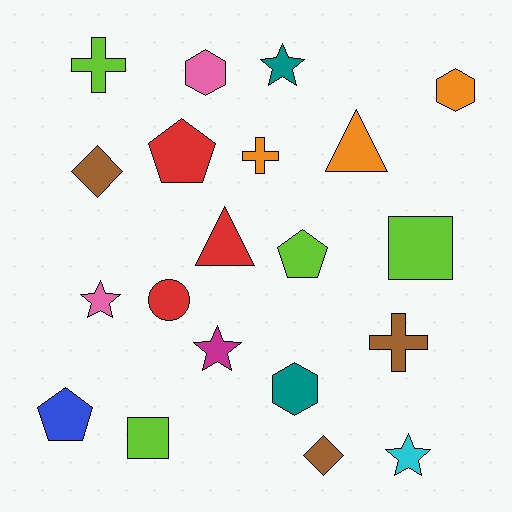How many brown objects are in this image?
There are 3 brown objects.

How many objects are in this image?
There are 20 objects.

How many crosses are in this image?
There are 3 crosses.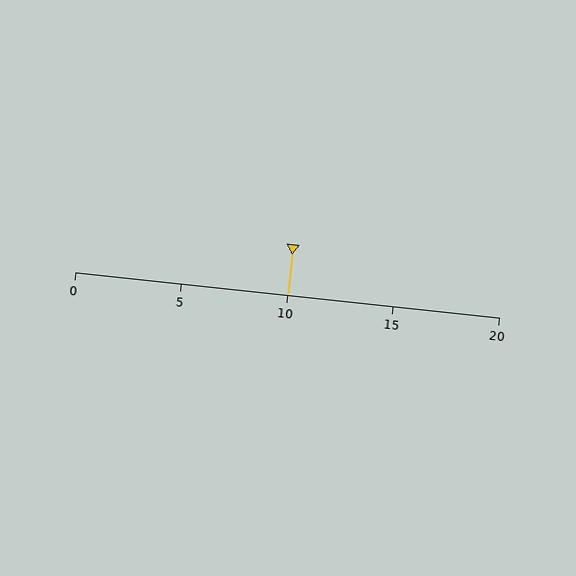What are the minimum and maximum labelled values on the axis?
The axis runs from 0 to 20.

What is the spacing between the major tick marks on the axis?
The major ticks are spaced 5 apart.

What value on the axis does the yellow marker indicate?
The marker indicates approximately 10.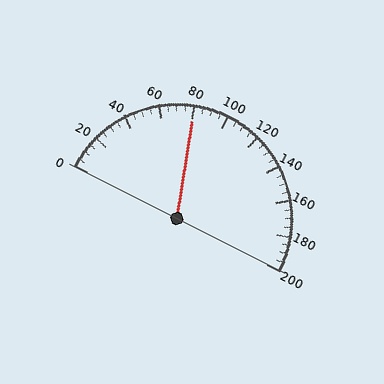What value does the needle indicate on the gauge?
The needle indicates approximately 80.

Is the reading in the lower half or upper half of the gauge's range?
The reading is in the lower half of the range (0 to 200).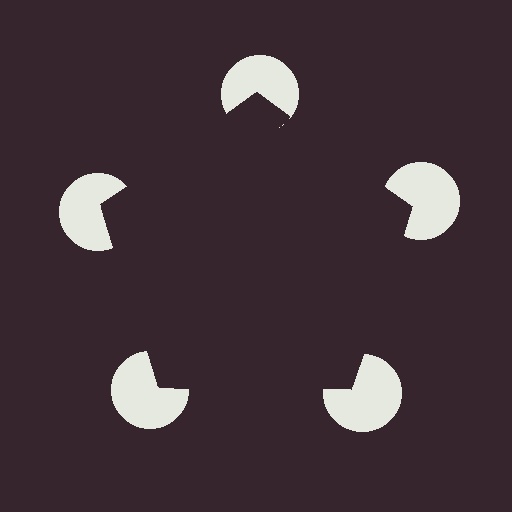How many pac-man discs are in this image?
There are 5 — one at each vertex of the illusory pentagon.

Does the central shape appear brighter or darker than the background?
It typically appears slightly darker than the background, even though no actual brightness change is drawn.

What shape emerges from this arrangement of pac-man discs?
An illusory pentagon — its edges are inferred from the aligned wedge cuts in the pac-man discs, not physically drawn.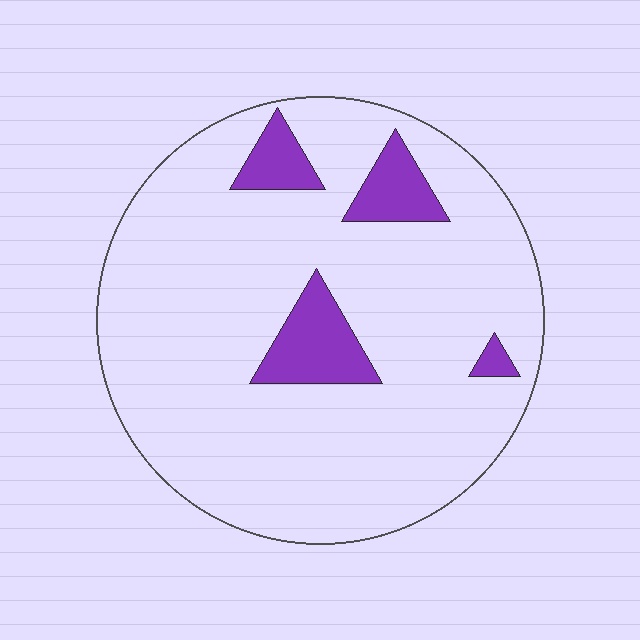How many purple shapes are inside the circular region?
4.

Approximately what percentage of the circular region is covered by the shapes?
Approximately 10%.